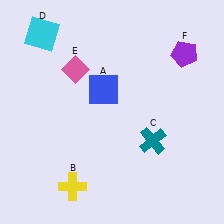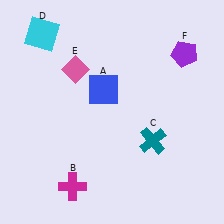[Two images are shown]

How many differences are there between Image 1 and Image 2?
There is 1 difference between the two images.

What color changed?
The cross (B) changed from yellow in Image 1 to magenta in Image 2.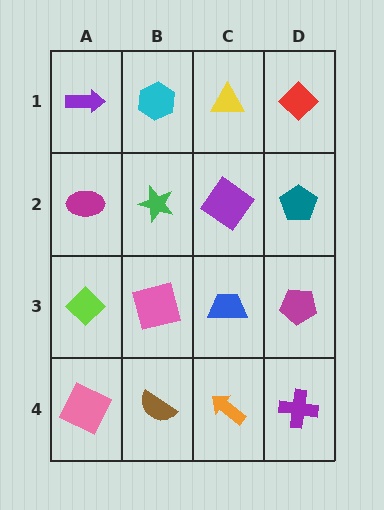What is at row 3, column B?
A pink square.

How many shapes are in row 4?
4 shapes.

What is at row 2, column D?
A teal pentagon.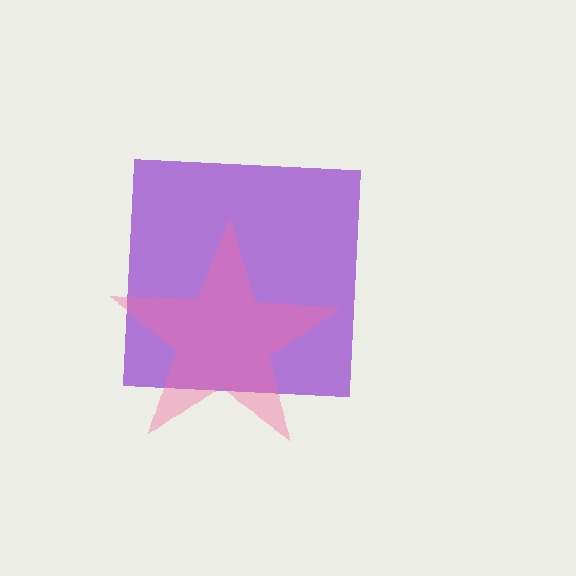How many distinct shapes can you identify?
There are 2 distinct shapes: a purple square, a pink star.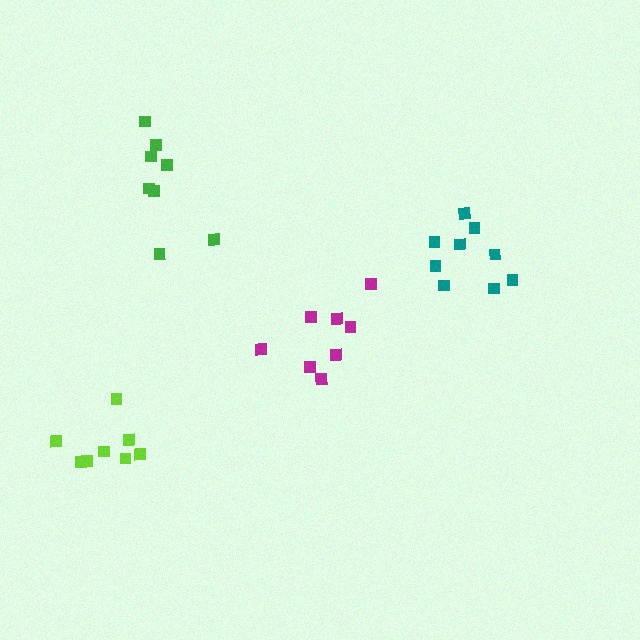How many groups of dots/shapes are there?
There are 4 groups.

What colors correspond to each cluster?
The clusters are colored: lime, magenta, green, teal.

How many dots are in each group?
Group 1: 8 dots, Group 2: 8 dots, Group 3: 8 dots, Group 4: 9 dots (33 total).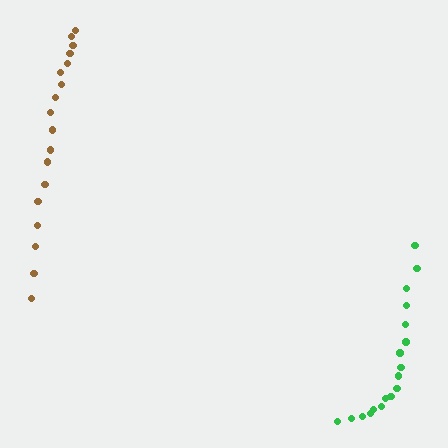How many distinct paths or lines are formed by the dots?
There are 2 distinct paths.